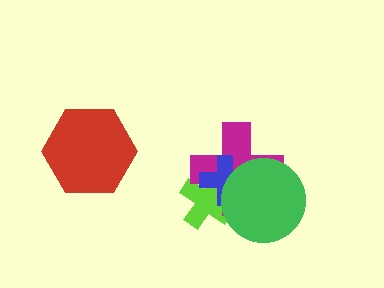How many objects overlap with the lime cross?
3 objects overlap with the lime cross.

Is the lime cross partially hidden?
Yes, it is partially covered by another shape.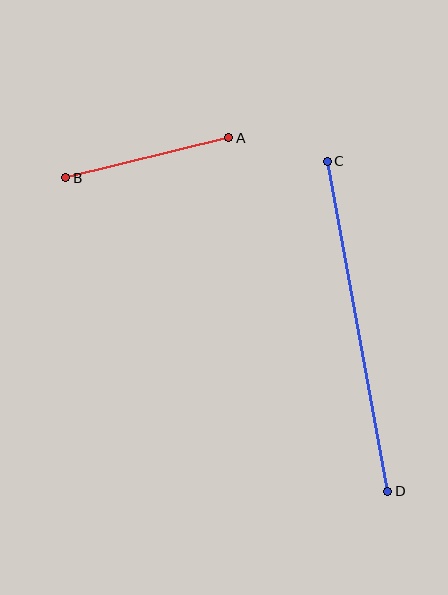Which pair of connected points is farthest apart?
Points C and D are farthest apart.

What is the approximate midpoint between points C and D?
The midpoint is at approximately (357, 326) pixels.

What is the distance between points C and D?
The distance is approximately 335 pixels.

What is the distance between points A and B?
The distance is approximately 168 pixels.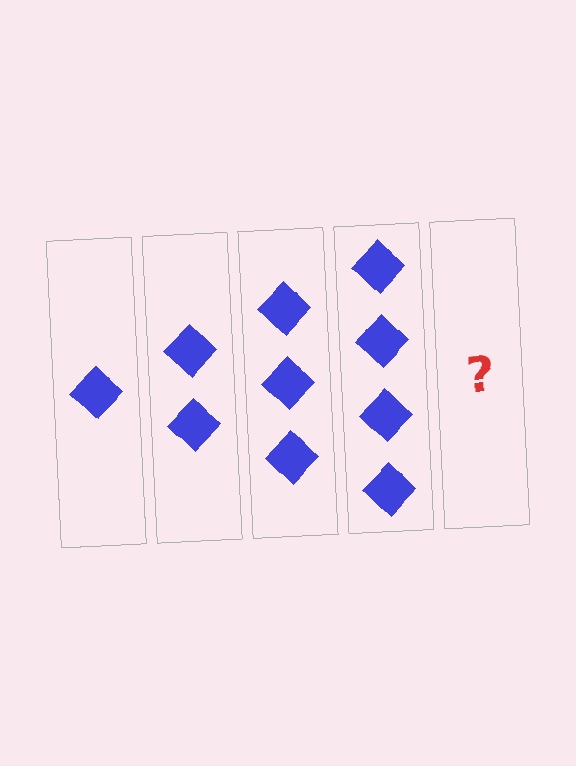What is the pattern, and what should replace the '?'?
The pattern is that each step adds one more diamond. The '?' should be 5 diamonds.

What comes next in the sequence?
The next element should be 5 diamonds.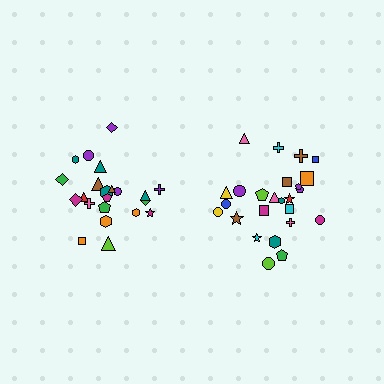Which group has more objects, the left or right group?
The right group.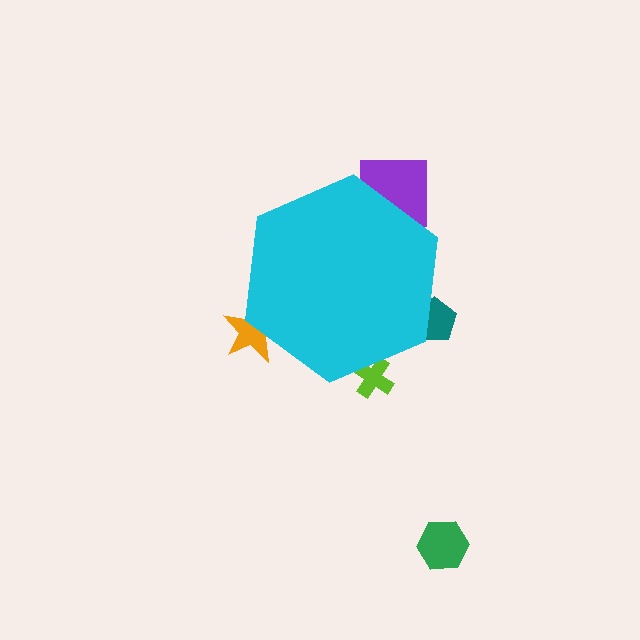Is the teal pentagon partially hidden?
Yes, the teal pentagon is partially hidden behind the cyan hexagon.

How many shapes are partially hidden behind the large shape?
4 shapes are partially hidden.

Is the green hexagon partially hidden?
No, the green hexagon is fully visible.